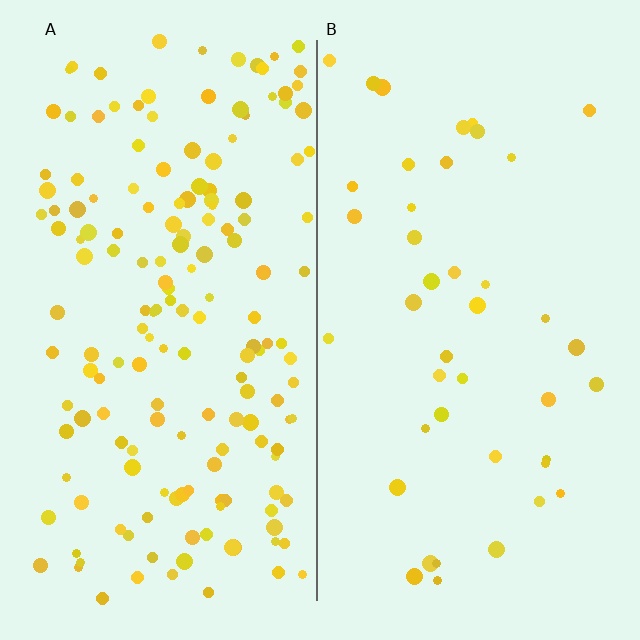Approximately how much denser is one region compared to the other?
Approximately 4.1× — region A over region B.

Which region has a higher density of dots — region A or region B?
A (the left).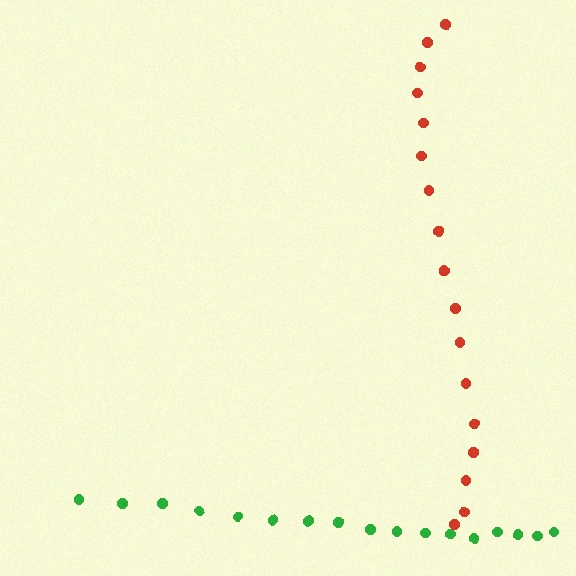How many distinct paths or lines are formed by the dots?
There are 2 distinct paths.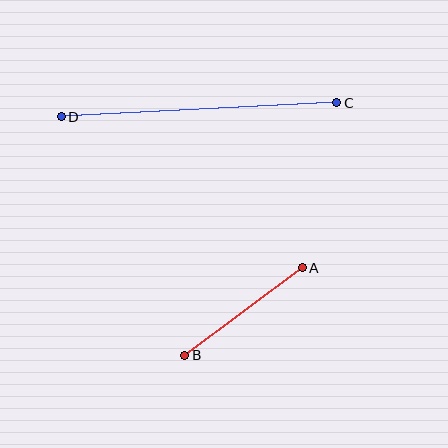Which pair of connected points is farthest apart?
Points C and D are farthest apart.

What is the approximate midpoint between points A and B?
The midpoint is at approximately (244, 311) pixels.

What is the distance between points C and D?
The distance is approximately 276 pixels.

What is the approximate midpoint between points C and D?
The midpoint is at approximately (199, 110) pixels.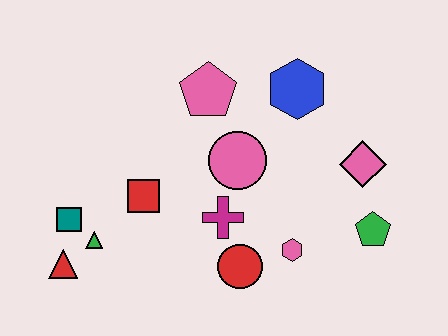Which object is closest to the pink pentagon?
The pink circle is closest to the pink pentagon.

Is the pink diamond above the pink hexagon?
Yes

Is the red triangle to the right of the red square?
No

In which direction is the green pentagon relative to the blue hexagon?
The green pentagon is below the blue hexagon.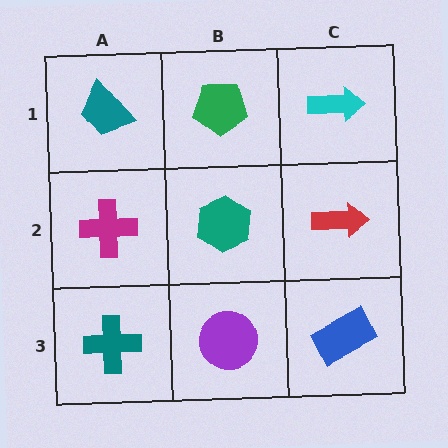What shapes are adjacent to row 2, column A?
A teal trapezoid (row 1, column A), a teal cross (row 3, column A), a teal hexagon (row 2, column B).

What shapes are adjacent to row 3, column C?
A red arrow (row 2, column C), a purple circle (row 3, column B).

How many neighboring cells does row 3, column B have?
3.